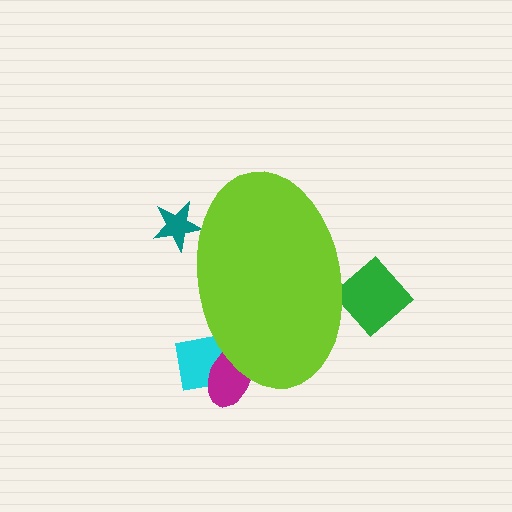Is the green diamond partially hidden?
Yes, the green diamond is partially hidden behind the lime ellipse.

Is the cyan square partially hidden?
Yes, the cyan square is partially hidden behind the lime ellipse.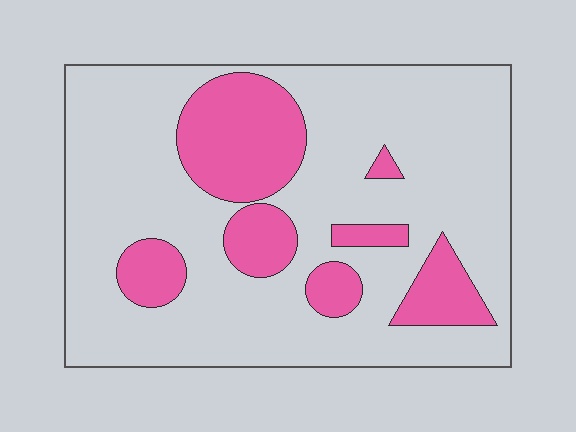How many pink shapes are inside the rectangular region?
7.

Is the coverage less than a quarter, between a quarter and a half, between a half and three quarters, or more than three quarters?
Less than a quarter.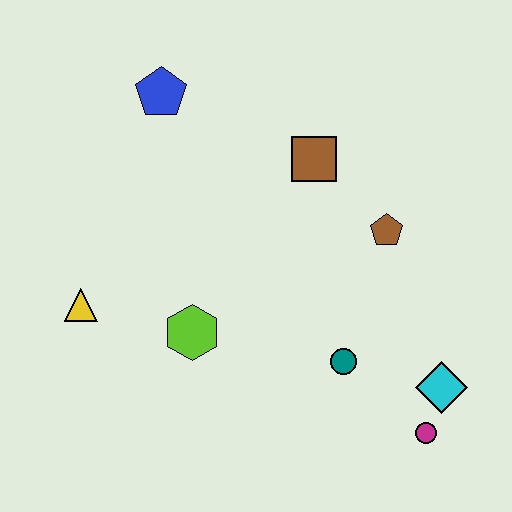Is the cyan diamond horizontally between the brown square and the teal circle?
No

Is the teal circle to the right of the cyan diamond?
No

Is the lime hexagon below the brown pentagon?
Yes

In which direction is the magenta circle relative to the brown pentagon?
The magenta circle is below the brown pentagon.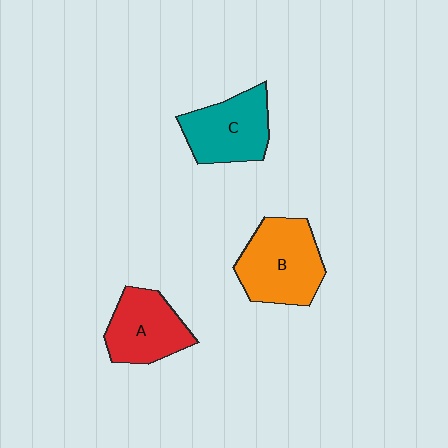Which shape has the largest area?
Shape B (orange).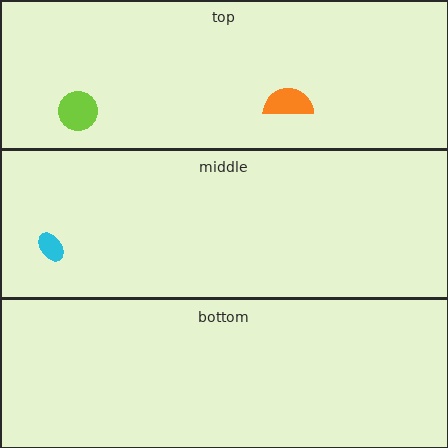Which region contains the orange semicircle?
The top region.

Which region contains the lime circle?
The top region.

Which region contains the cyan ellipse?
The middle region.